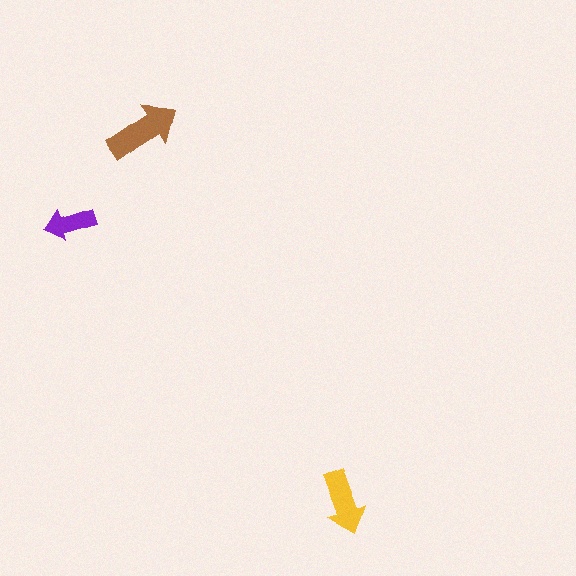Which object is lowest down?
The yellow arrow is bottommost.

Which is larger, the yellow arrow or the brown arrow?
The brown one.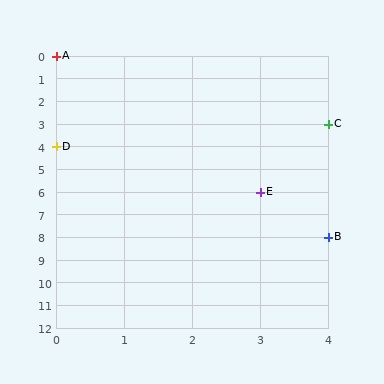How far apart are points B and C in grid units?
Points B and C are 5 rows apart.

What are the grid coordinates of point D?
Point D is at grid coordinates (0, 4).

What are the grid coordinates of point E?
Point E is at grid coordinates (3, 6).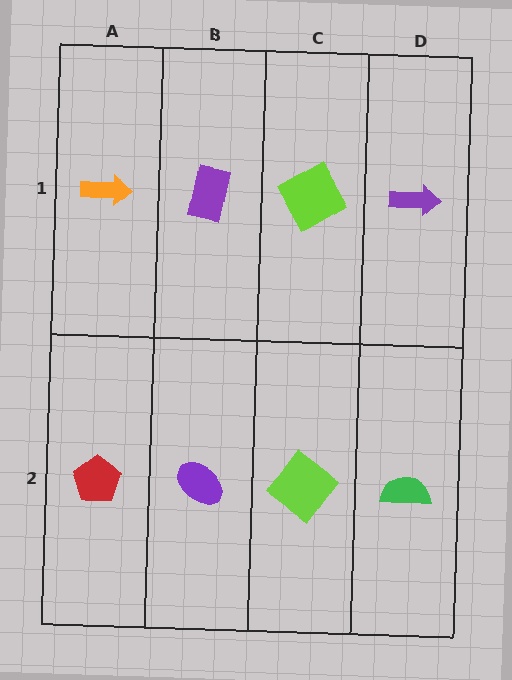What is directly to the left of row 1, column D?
A lime square.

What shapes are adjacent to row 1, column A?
A red pentagon (row 2, column A), a purple rectangle (row 1, column B).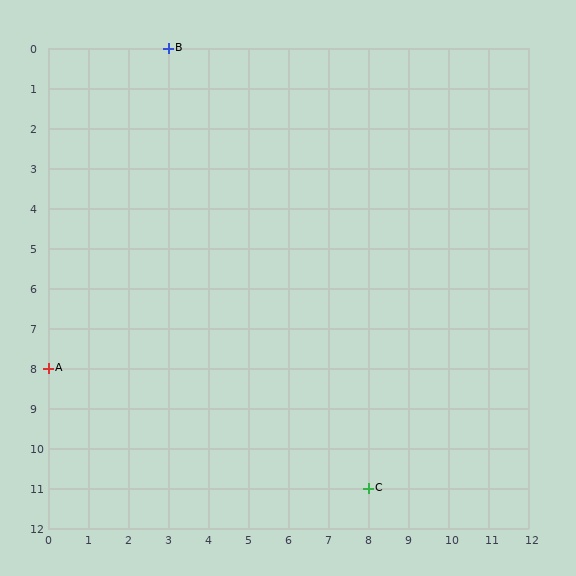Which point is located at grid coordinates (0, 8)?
Point A is at (0, 8).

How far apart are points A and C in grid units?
Points A and C are 8 columns and 3 rows apart (about 8.5 grid units diagonally).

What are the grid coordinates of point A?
Point A is at grid coordinates (0, 8).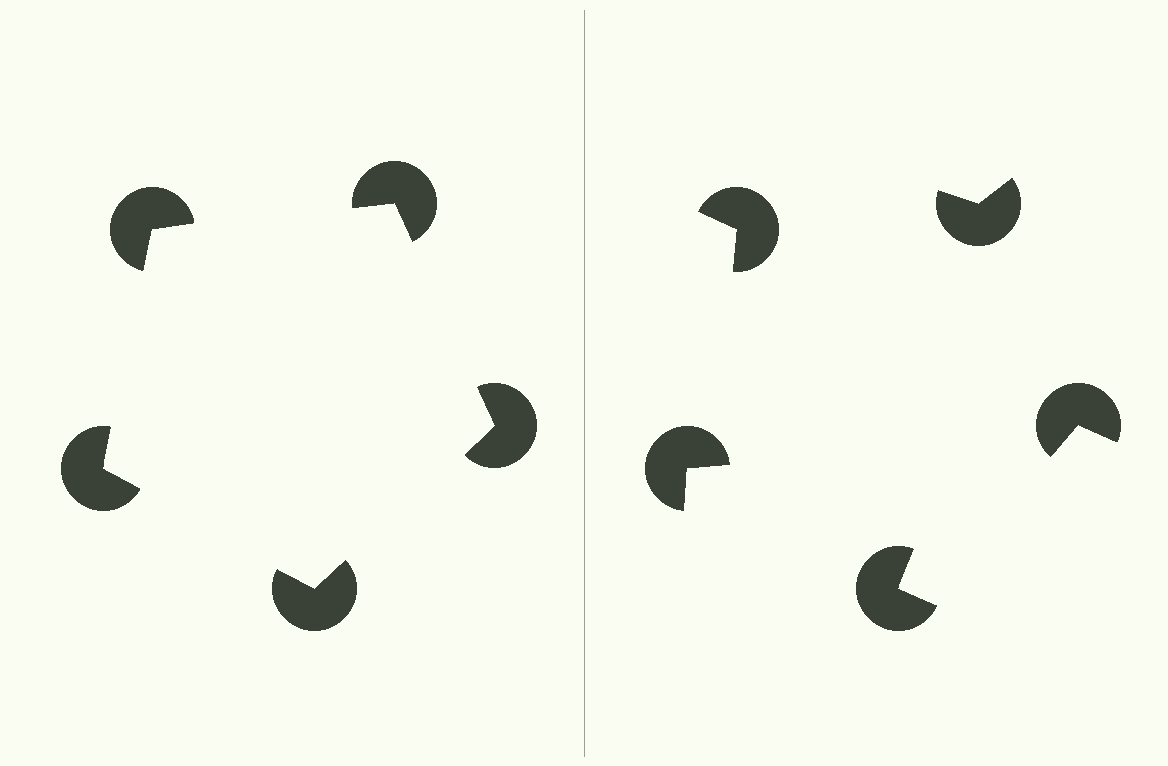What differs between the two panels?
The pac-man discs are positioned identically on both sides; only the wedge orientations differ. On the left they align to a pentagon; on the right they are misaligned.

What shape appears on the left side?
An illusory pentagon.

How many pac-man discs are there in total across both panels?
10 — 5 on each side.